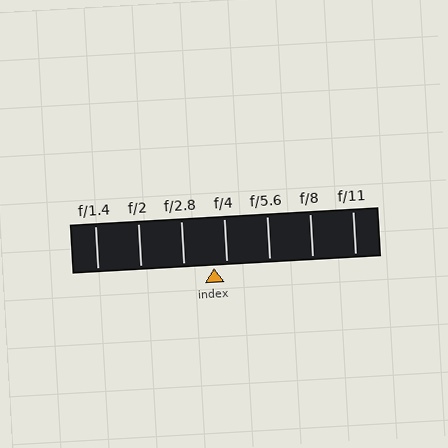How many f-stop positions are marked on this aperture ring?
There are 7 f-stop positions marked.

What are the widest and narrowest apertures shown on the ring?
The widest aperture shown is f/1.4 and the narrowest is f/11.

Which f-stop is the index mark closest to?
The index mark is closest to f/4.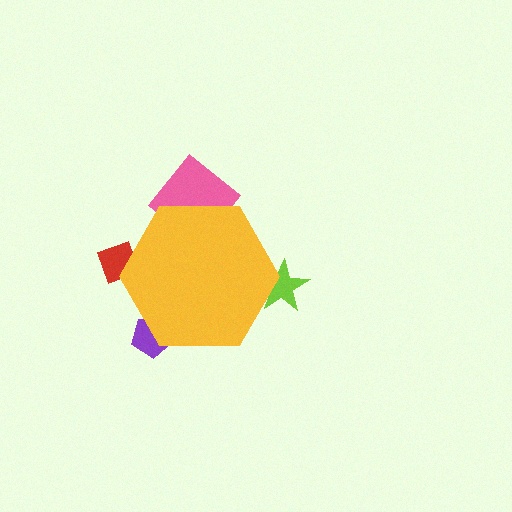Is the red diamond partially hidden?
Yes, the red diamond is partially hidden behind the yellow hexagon.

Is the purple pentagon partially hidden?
Yes, the purple pentagon is partially hidden behind the yellow hexagon.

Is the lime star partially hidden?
Yes, the lime star is partially hidden behind the yellow hexagon.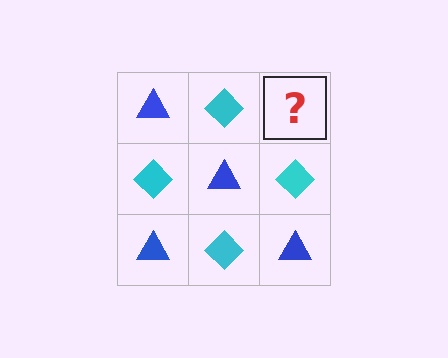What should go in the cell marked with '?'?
The missing cell should contain a blue triangle.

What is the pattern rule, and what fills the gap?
The rule is that it alternates blue triangle and cyan diamond in a checkerboard pattern. The gap should be filled with a blue triangle.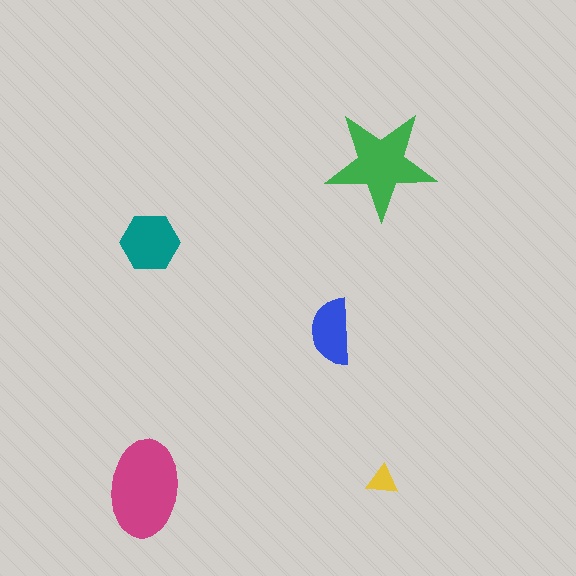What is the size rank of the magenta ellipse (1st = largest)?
1st.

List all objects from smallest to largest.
The yellow triangle, the blue semicircle, the teal hexagon, the green star, the magenta ellipse.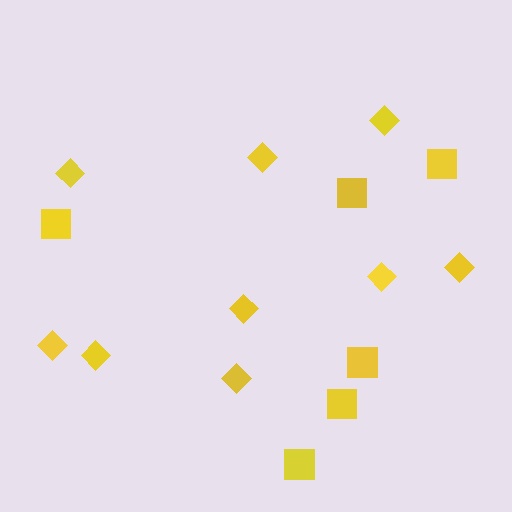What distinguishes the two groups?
There are 2 groups: one group of diamonds (9) and one group of squares (6).